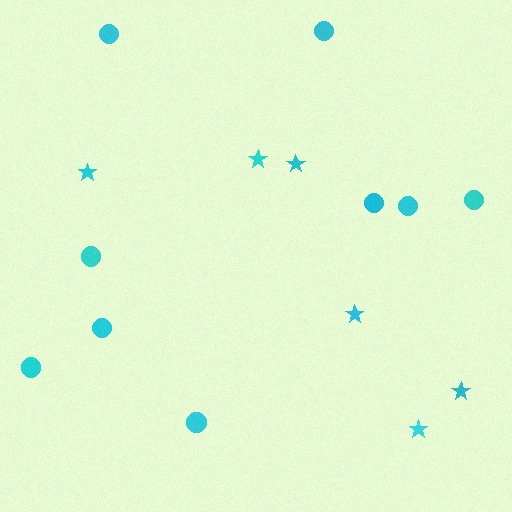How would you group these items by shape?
There are 2 groups: one group of stars (6) and one group of circles (9).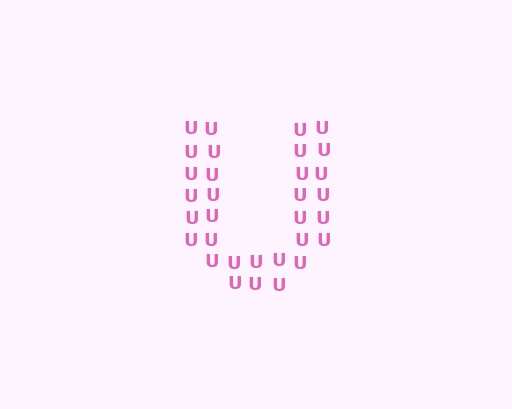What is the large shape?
The large shape is the letter U.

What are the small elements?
The small elements are letter U's.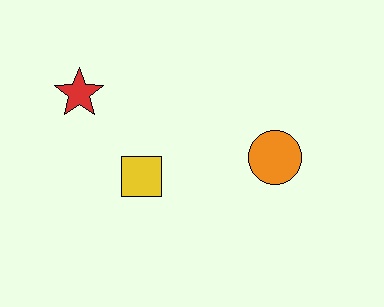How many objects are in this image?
There are 3 objects.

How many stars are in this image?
There is 1 star.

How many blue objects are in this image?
There are no blue objects.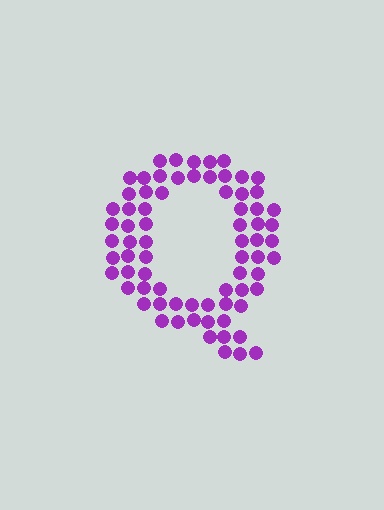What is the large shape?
The large shape is the letter Q.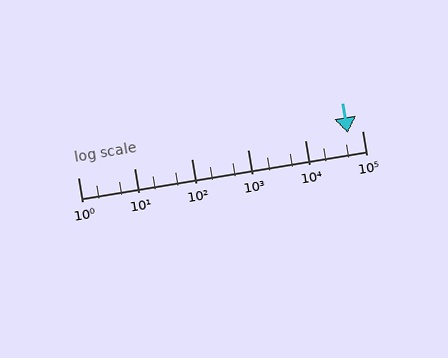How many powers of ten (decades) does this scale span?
The scale spans 5 decades, from 1 to 100000.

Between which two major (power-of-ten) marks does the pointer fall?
The pointer is between 10000 and 100000.